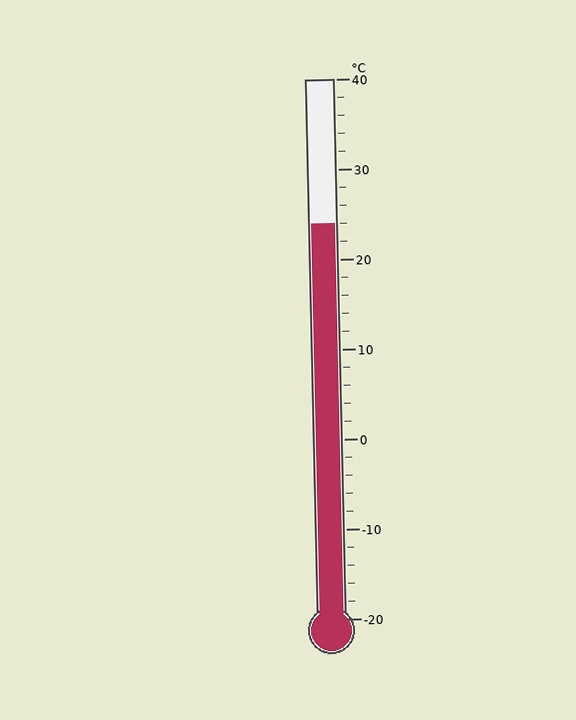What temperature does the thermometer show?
The thermometer shows approximately 24°C.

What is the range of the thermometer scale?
The thermometer scale ranges from -20°C to 40°C.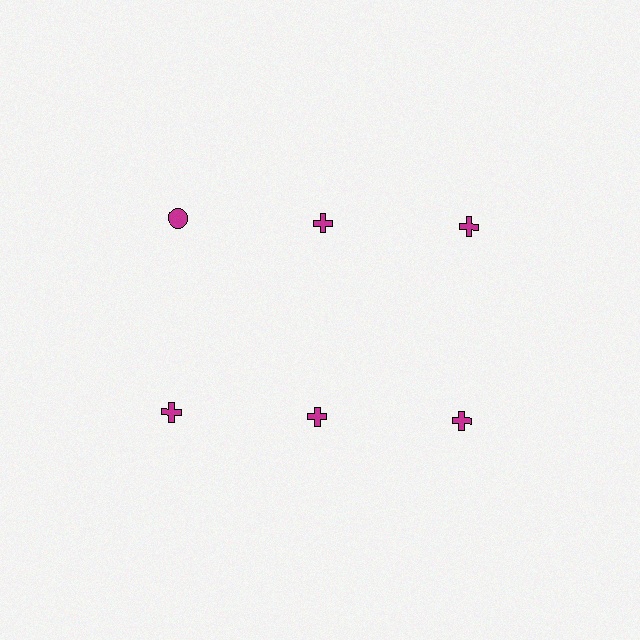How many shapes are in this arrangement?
There are 6 shapes arranged in a grid pattern.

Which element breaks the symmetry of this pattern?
The magenta circle in the top row, leftmost column breaks the symmetry. All other shapes are magenta crosses.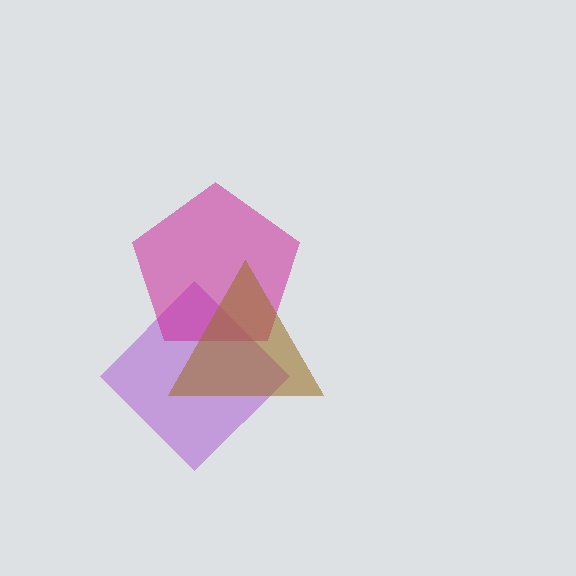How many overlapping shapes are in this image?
There are 3 overlapping shapes in the image.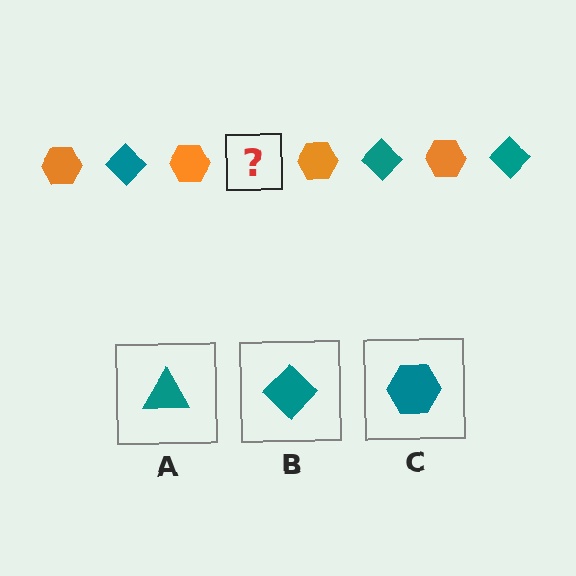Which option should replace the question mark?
Option B.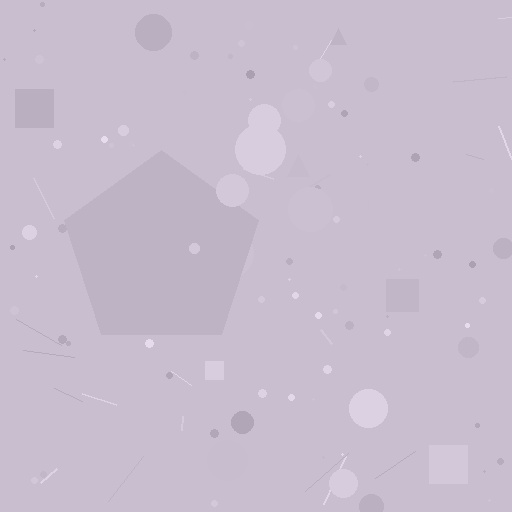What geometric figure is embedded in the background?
A pentagon is embedded in the background.